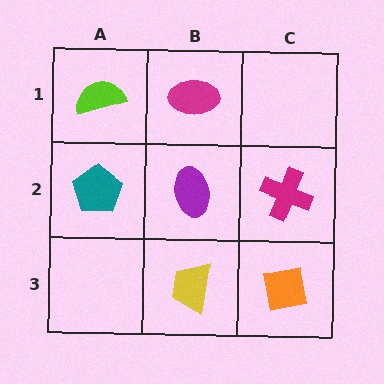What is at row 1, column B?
A magenta ellipse.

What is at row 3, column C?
An orange square.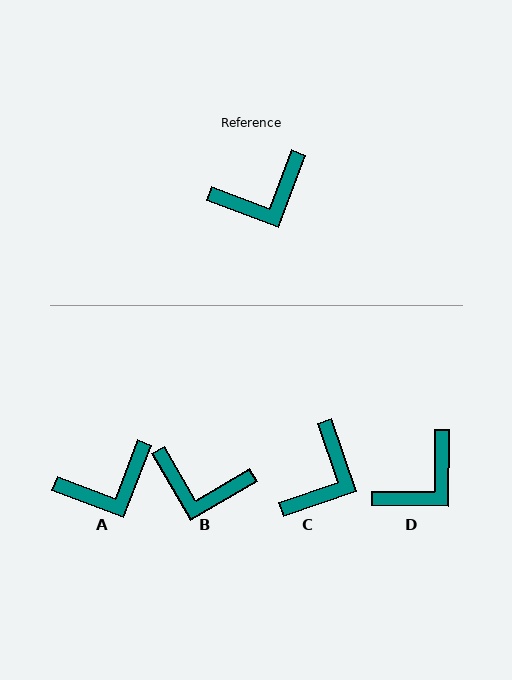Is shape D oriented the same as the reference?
No, it is off by about 20 degrees.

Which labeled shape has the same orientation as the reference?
A.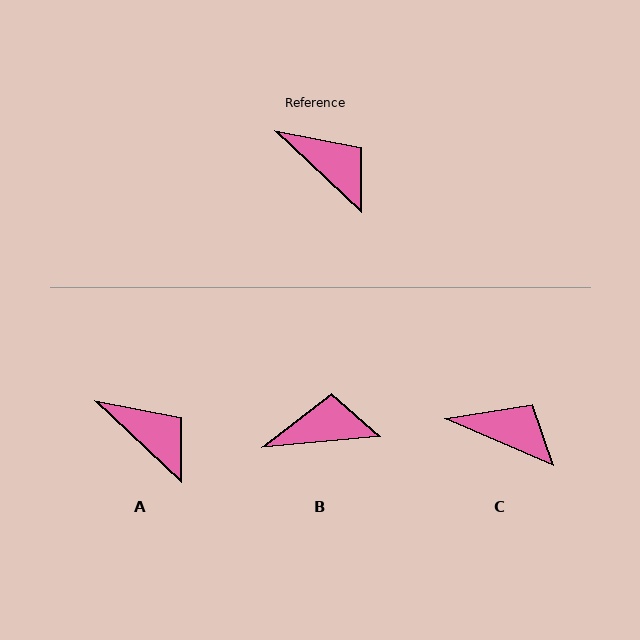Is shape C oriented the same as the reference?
No, it is off by about 20 degrees.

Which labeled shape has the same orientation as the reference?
A.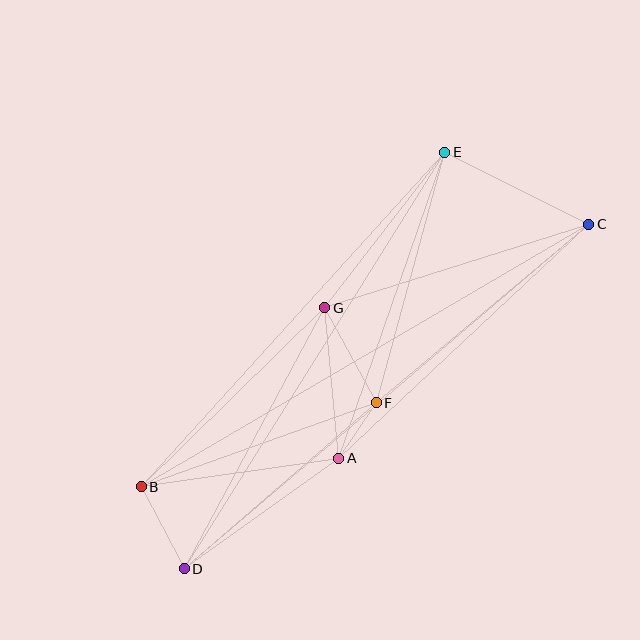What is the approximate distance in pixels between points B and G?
The distance between B and G is approximately 256 pixels.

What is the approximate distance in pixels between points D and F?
The distance between D and F is approximately 254 pixels.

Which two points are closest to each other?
Points A and F are closest to each other.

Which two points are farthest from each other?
Points C and D are farthest from each other.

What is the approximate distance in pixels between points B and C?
The distance between B and C is approximately 519 pixels.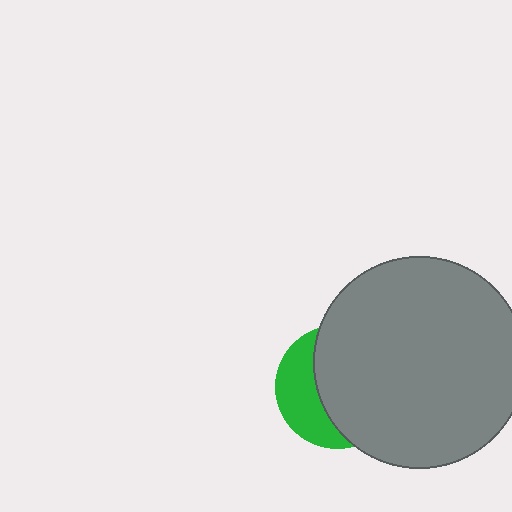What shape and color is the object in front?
The object in front is a gray circle.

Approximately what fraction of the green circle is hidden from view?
Roughly 65% of the green circle is hidden behind the gray circle.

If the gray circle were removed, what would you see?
You would see the complete green circle.